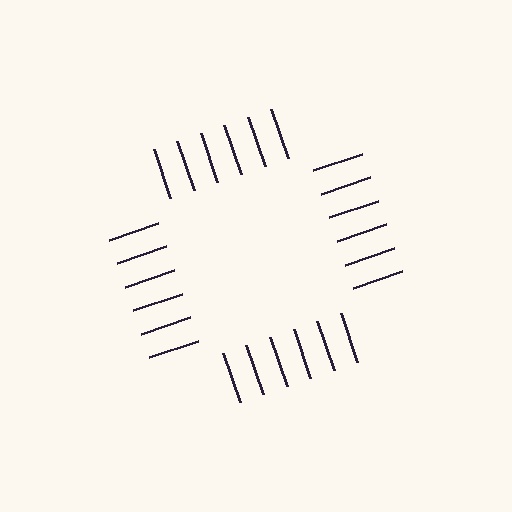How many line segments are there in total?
24 — 6 along each of the 4 edges.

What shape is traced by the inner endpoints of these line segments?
An illusory square — the line segments terminate on its edges but no continuous stroke is drawn.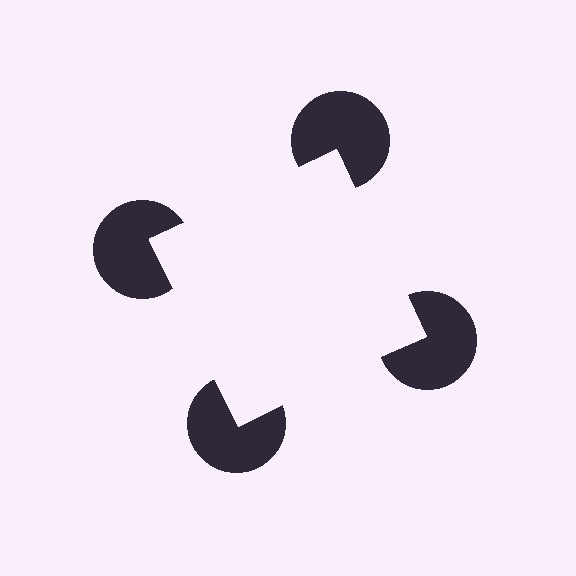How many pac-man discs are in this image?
There are 4 — one at each vertex of the illusory square.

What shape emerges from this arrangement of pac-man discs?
An illusory square — its edges are inferred from the aligned wedge cuts in the pac-man discs, not physically drawn.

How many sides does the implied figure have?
4 sides.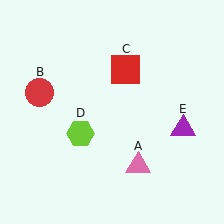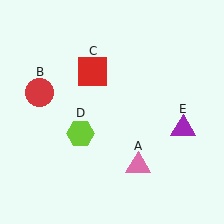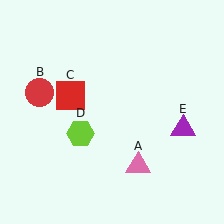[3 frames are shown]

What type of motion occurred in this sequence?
The red square (object C) rotated counterclockwise around the center of the scene.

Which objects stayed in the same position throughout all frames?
Pink triangle (object A) and red circle (object B) and lime hexagon (object D) and purple triangle (object E) remained stationary.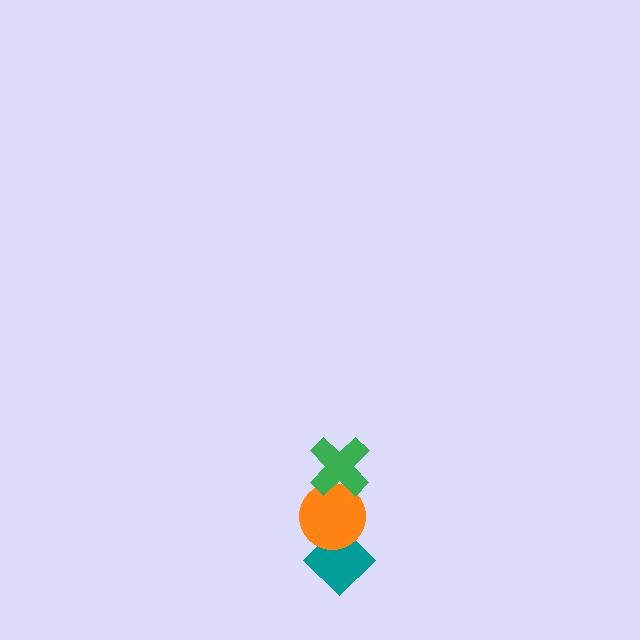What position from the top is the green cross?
The green cross is 1st from the top.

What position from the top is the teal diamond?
The teal diamond is 3rd from the top.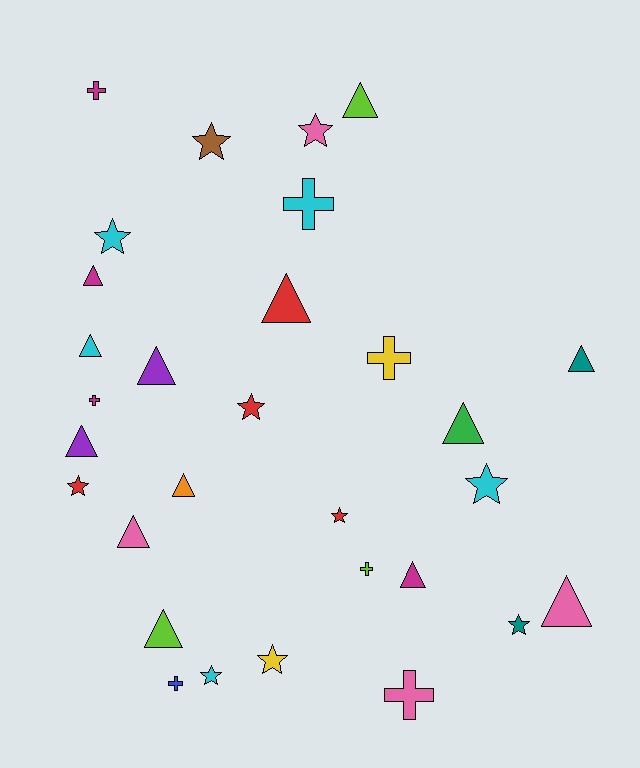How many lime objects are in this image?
There are 3 lime objects.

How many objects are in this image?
There are 30 objects.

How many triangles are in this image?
There are 13 triangles.